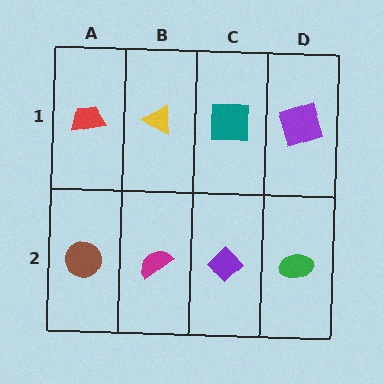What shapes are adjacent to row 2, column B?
A yellow triangle (row 1, column B), a brown circle (row 2, column A), a purple diamond (row 2, column C).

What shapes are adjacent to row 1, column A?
A brown circle (row 2, column A), a yellow triangle (row 1, column B).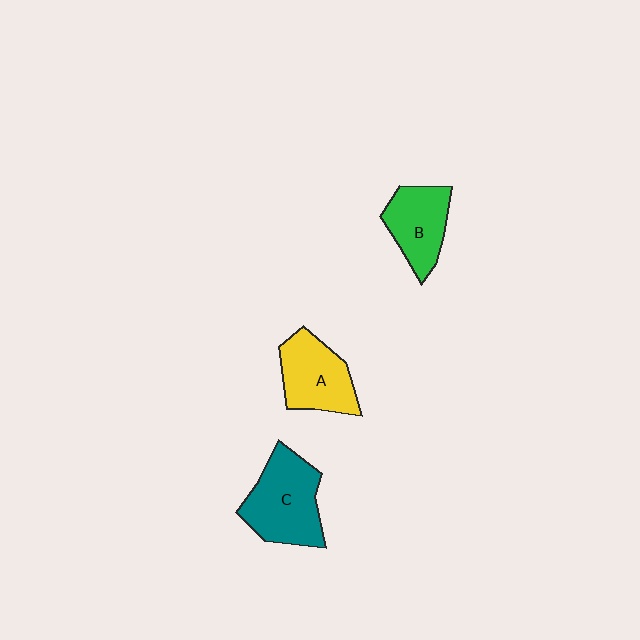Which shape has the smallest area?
Shape B (green).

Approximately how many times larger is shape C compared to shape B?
Approximately 1.4 times.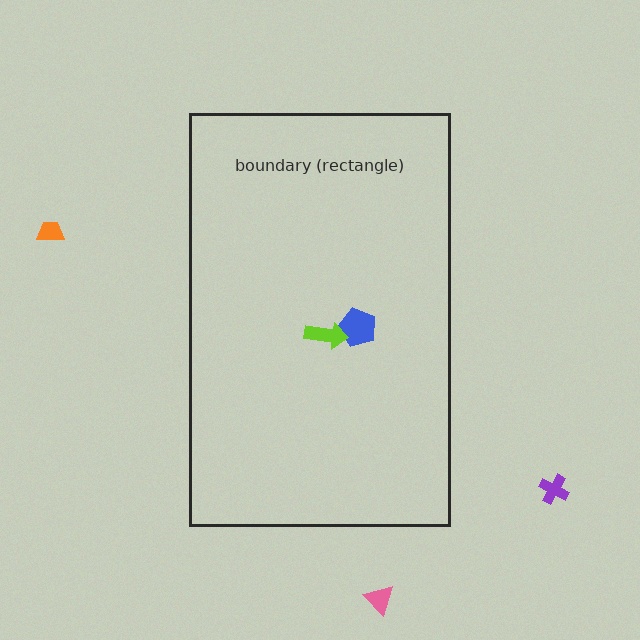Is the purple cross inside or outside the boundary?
Outside.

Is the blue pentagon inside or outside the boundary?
Inside.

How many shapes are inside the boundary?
2 inside, 3 outside.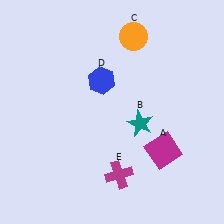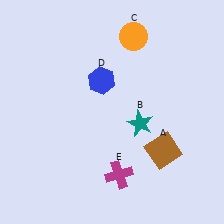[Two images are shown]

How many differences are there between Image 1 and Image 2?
There is 1 difference between the two images.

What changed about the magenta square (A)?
In Image 1, A is magenta. In Image 2, it changed to brown.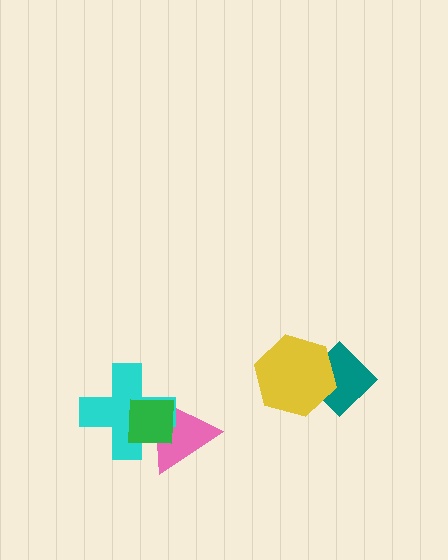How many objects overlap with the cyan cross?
2 objects overlap with the cyan cross.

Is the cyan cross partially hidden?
Yes, it is partially covered by another shape.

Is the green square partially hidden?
No, no other shape covers it.